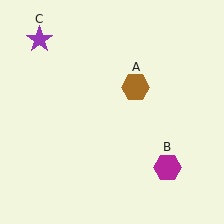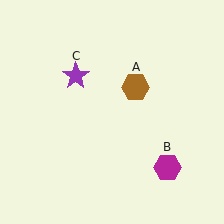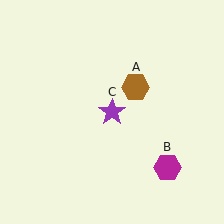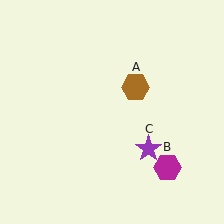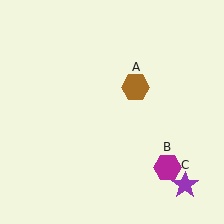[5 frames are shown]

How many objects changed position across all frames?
1 object changed position: purple star (object C).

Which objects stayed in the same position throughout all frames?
Brown hexagon (object A) and magenta hexagon (object B) remained stationary.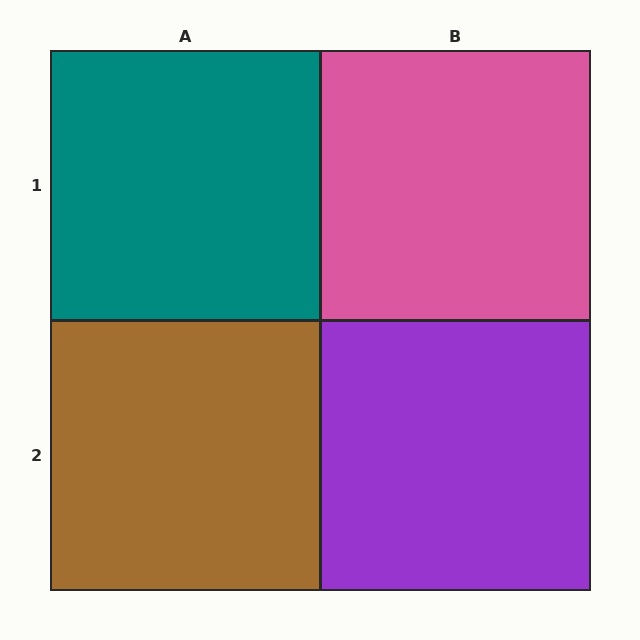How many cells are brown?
1 cell is brown.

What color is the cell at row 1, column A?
Teal.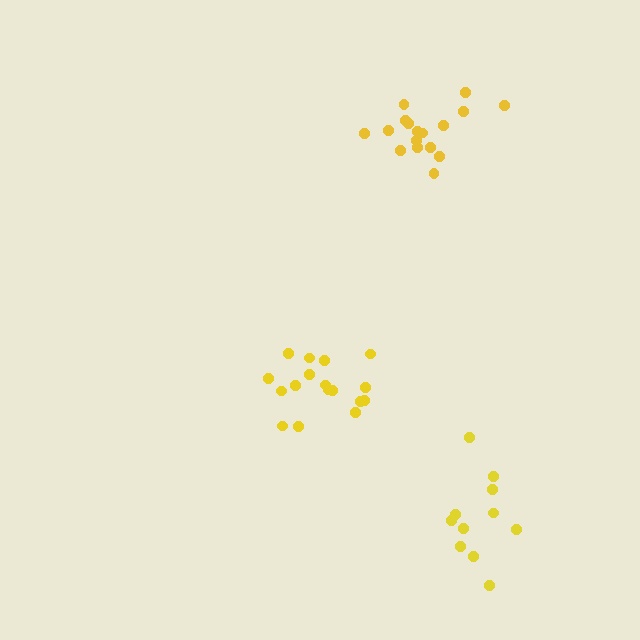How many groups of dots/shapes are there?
There are 3 groups.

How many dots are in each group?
Group 1: 11 dots, Group 2: 17 dots, Group 3: 17 dots (45 total).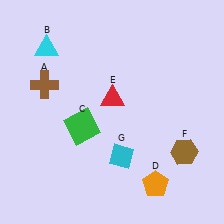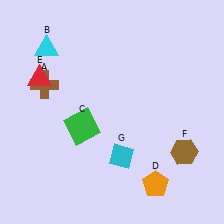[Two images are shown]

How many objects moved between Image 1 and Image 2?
1 object moved between the two images.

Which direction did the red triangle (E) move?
The red triangle (E) moved left.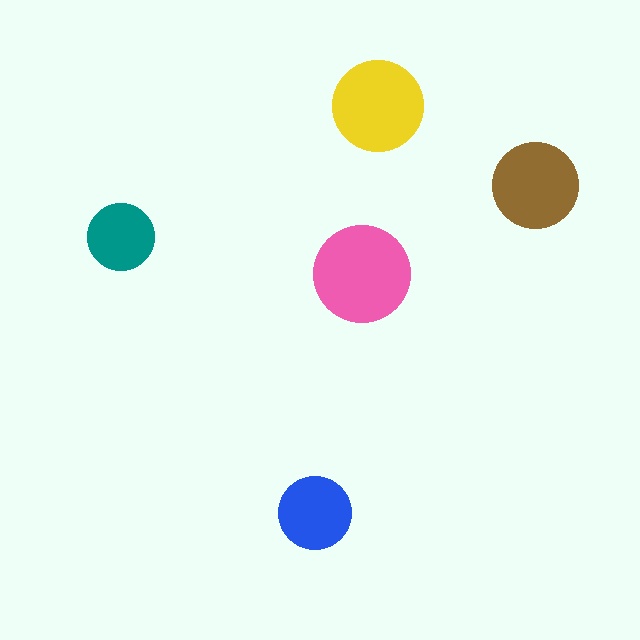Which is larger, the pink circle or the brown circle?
The pink one.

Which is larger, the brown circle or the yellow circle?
The yellow one.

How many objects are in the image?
There are 5 objects in the image.